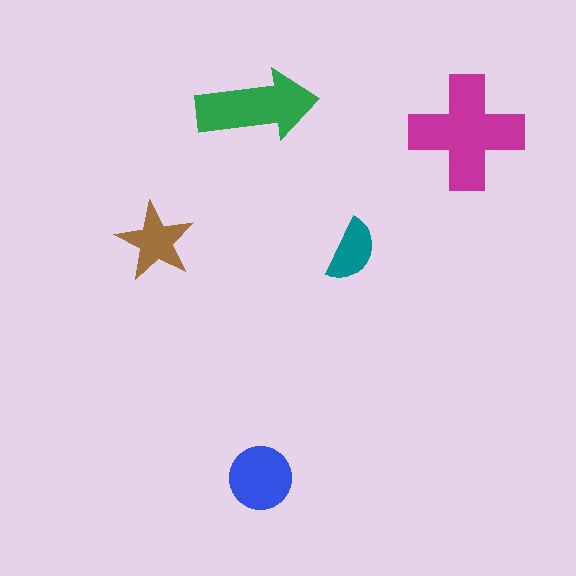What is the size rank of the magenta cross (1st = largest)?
1st.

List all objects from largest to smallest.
The magenta cross, the green arrow, the blue circle, the brown star, the teal semicircle.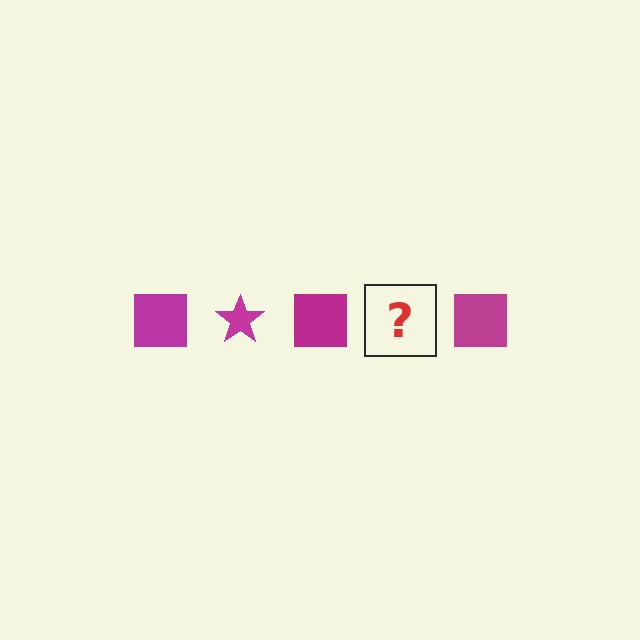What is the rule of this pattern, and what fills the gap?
The rule is that the pattern cycles through square, star shapes in magenta. The gap should be filled with a magenta star.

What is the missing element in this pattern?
The missing element is a magenta star.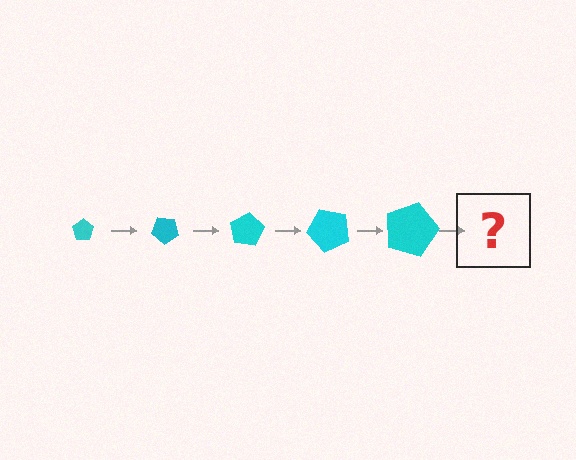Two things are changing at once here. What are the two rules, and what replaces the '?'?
The two rules are that the pentagon grows larger each step and it rotates 40 degrees each step. The '?' should be a pentagon, larger than the previous one and rotated 200 degrees from the start.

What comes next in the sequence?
The next element should be a pentagon, larger than the previous one and rotated 200 degrees from the start.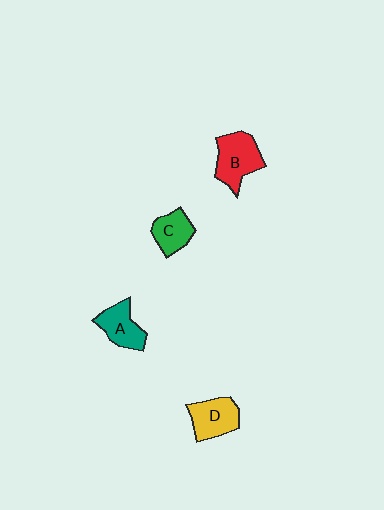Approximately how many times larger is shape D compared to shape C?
Approximately 1.2 times.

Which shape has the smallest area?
Shape C (green).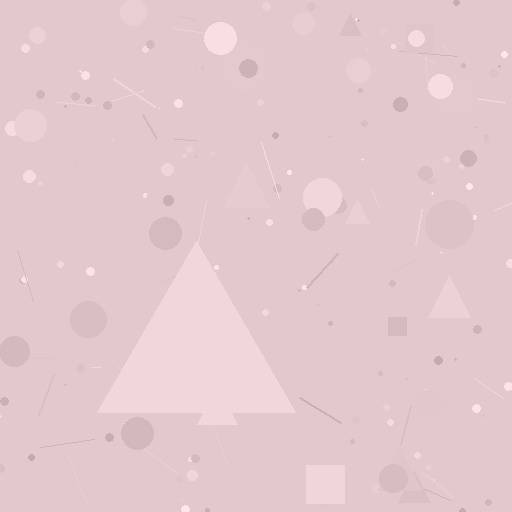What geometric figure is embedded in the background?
A triangle is embedded in the background.